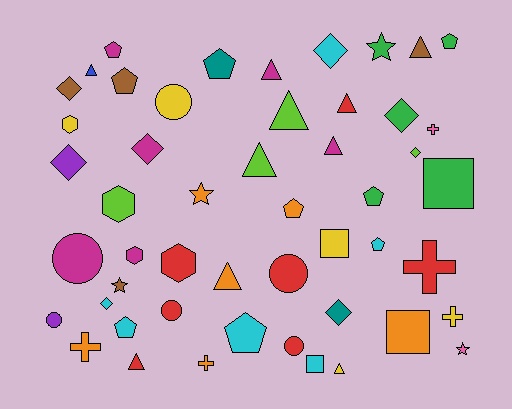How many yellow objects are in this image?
There are 5 yellow objects.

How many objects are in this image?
There are 50 objects.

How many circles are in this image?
There are 6 circles.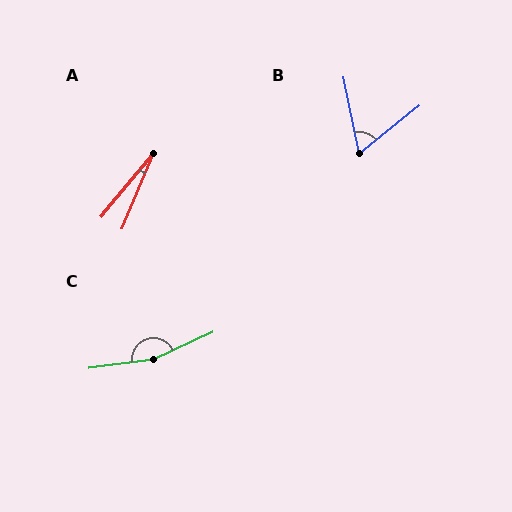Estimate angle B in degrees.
Approximately 63 degrees.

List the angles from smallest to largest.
A (17°), B (63°), C (163°).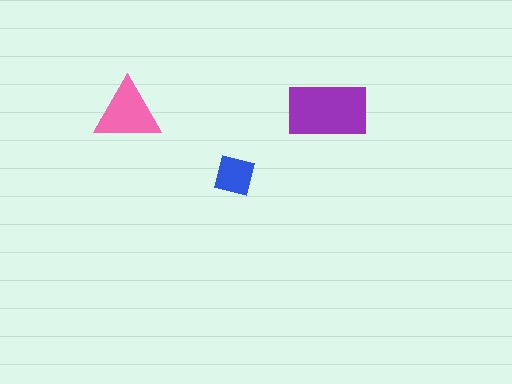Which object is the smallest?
The blue square.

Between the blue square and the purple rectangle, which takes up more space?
The purple rectangle.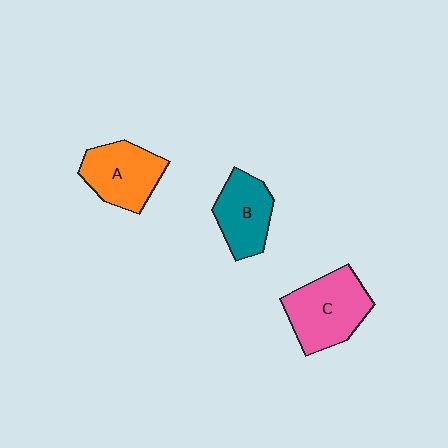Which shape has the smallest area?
Shape B (teal).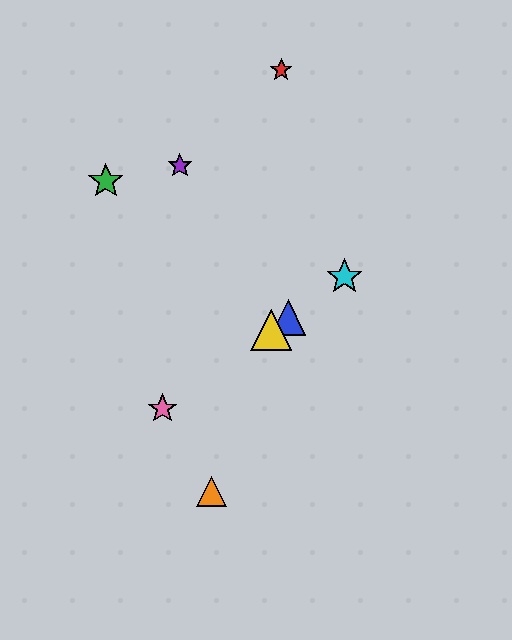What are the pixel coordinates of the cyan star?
The cyan star is at (345, 277).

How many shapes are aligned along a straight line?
4 shapes (the blue triangle, the yellow triangle, the cyan star, the pink star) are aligned along a straight line.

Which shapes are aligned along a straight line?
The blue triangle, the yellow triangle, the cyan star, the pink star are aligned along a straight line.